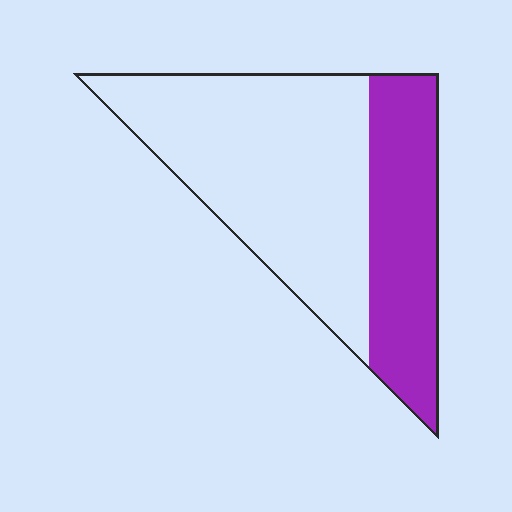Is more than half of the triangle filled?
No.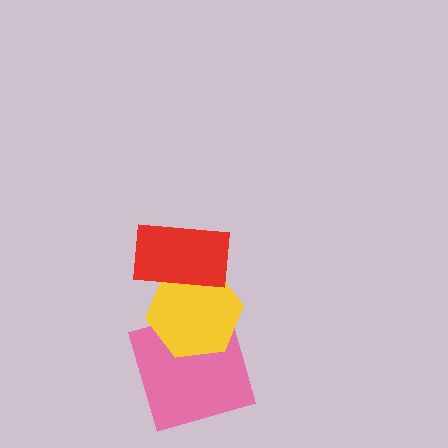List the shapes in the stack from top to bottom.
From top to bottom: the red rectangle, the yellow hexagon, the pink square.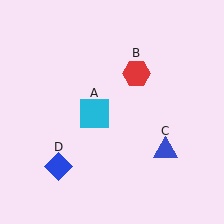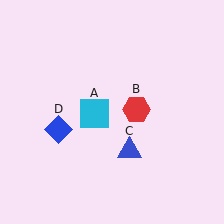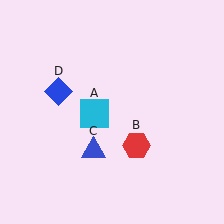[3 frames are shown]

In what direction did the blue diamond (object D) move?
The blue diamond (object D) moved up.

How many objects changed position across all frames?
3 objects changed position: red hexagon (object B), blue triangle (object C), blue diamond (object D).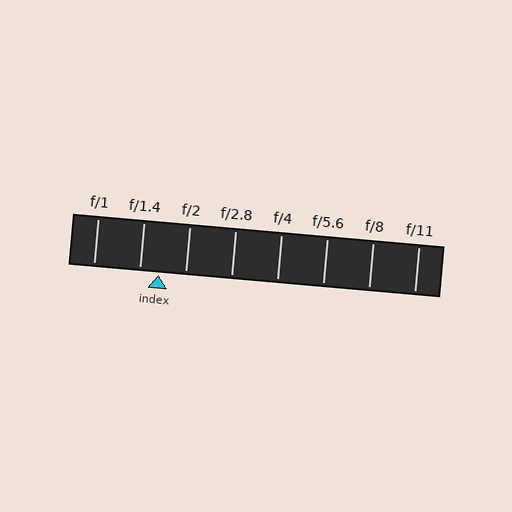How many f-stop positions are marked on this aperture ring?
There are 8 f-stop positions marked.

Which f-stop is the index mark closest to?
The index mark is closest to f/1.4.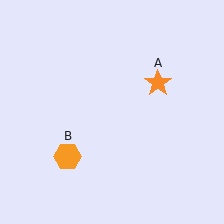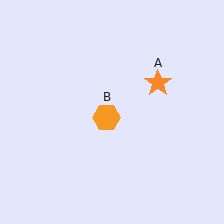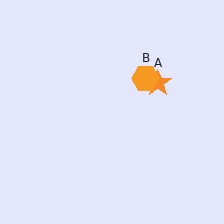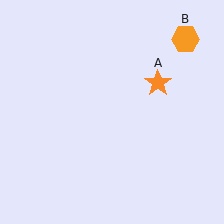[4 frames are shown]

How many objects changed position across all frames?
1 object changed position: orange hexagon (object B).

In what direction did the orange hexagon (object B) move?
The orange hexagon (object B) moved up and to the right.